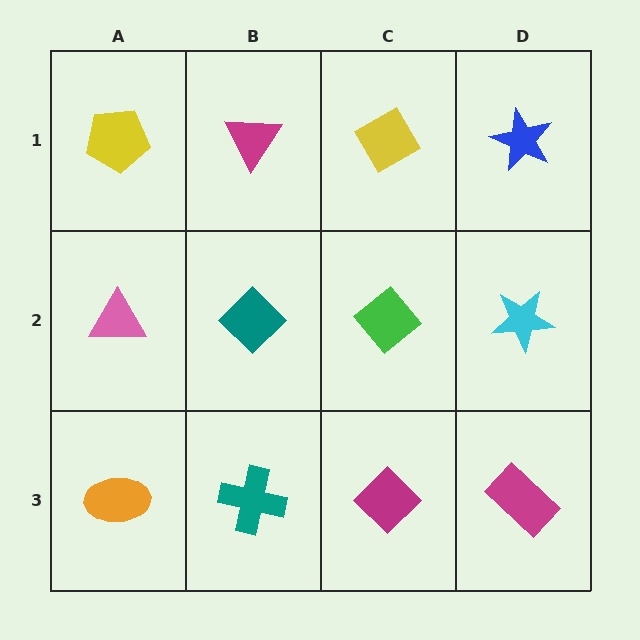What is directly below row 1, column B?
A teal diamond.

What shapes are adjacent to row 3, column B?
A teal diamond (row 2, column B), an orange ellipse (row 3, column A), a magenta diamond (row 3, column C).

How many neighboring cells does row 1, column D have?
2.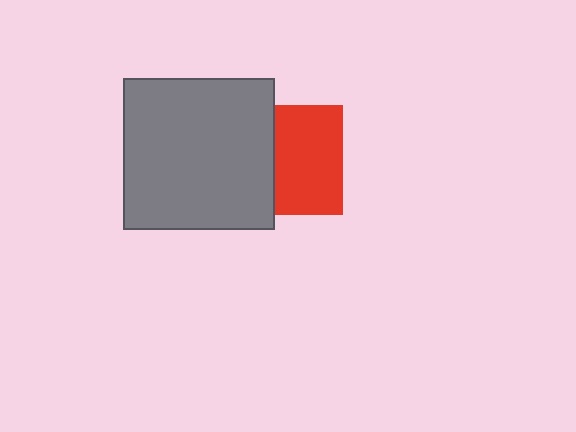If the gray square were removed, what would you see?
You would see the complete red square.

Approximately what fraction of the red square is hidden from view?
Roughly 38% of the red square is hidden behind the gray square.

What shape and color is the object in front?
The object in front is a gray square.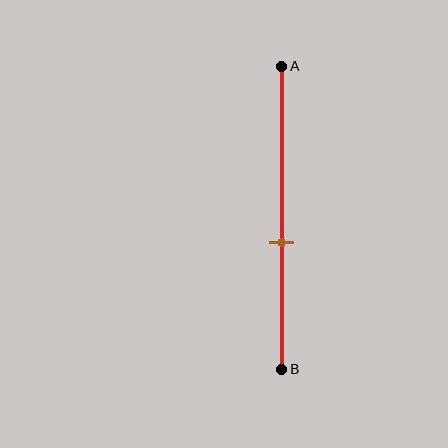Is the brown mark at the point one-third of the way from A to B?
No, the mark is at about 60% from A, not at the 33% one-third point.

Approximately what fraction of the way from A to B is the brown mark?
The brown mark is approximately 60% of the way from A to B.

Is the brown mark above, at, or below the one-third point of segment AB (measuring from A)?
The brown mark is below the one-third point of segment AB.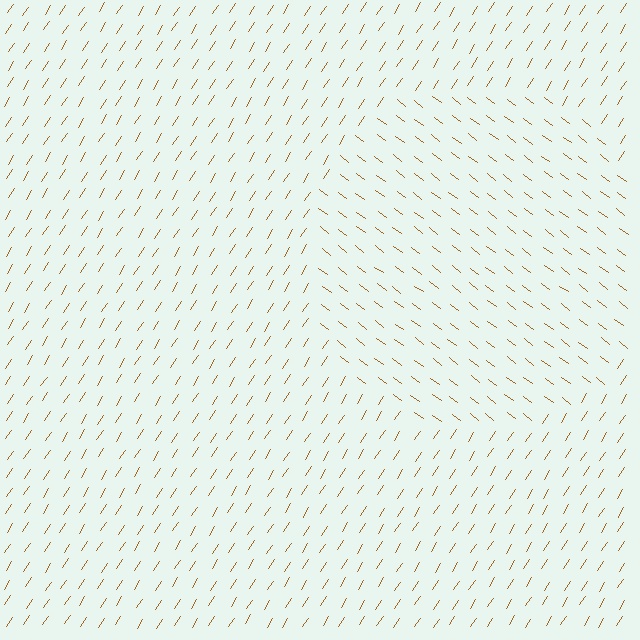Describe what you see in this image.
The image is filled with small brown line segments. A circle region in the image has lines oriented differently from the surrounding lines, creating a visible texture boundary.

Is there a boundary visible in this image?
Yes, there is a texture boundary formed by a change in line orientation.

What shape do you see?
I see a circle.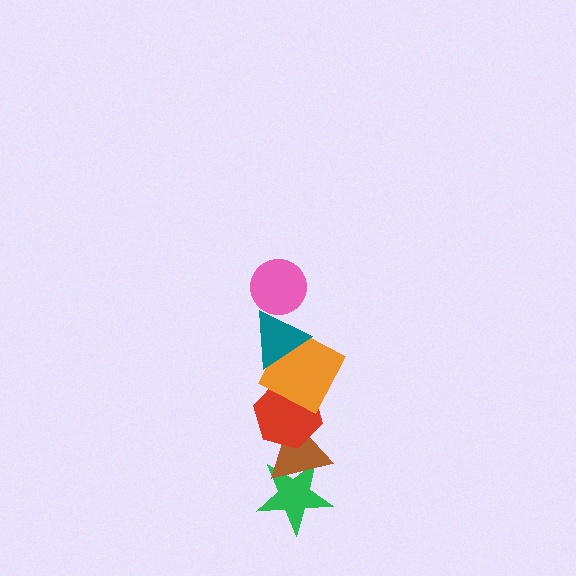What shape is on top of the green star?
The brown triangle is on top of the green star.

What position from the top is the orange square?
The orange square is 3rd from the top.